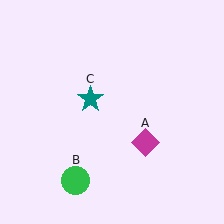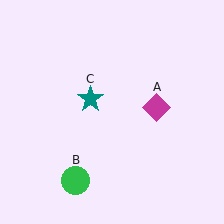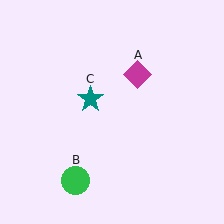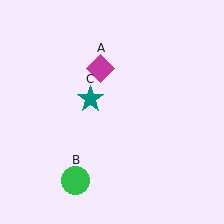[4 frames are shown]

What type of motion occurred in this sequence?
The magenta diamond (object A) rotated counterclockwise around the center of the scene.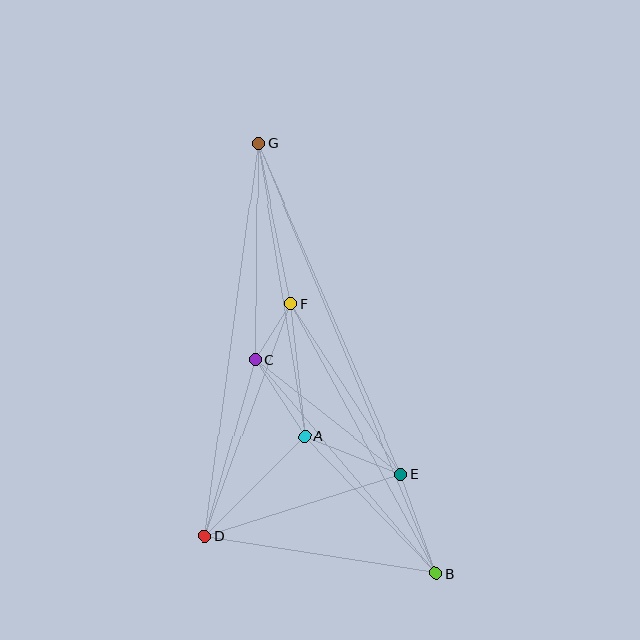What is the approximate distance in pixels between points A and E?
The distance between A and E is approximately 104 pixels.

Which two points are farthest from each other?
Points B and G are farthest from each other.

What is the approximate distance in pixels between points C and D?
The distance between C and D is approximately 183 pixels.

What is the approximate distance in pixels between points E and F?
The distance between E and F is approximately 204 pixels.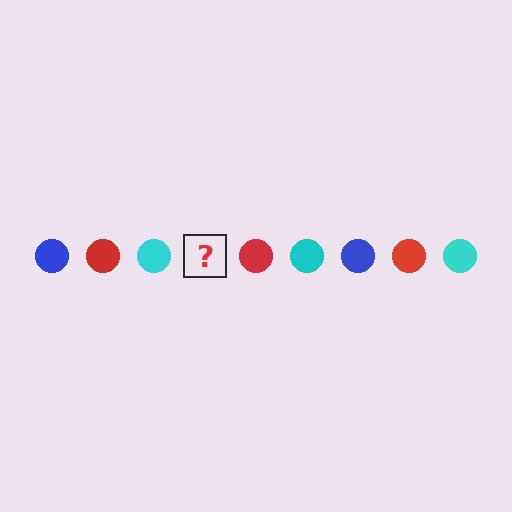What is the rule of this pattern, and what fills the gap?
The rule is that the pattern cycles through blue, red, cyan circles. The gap should be filled with a blue circle.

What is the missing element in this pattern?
The missing element is a blue circle.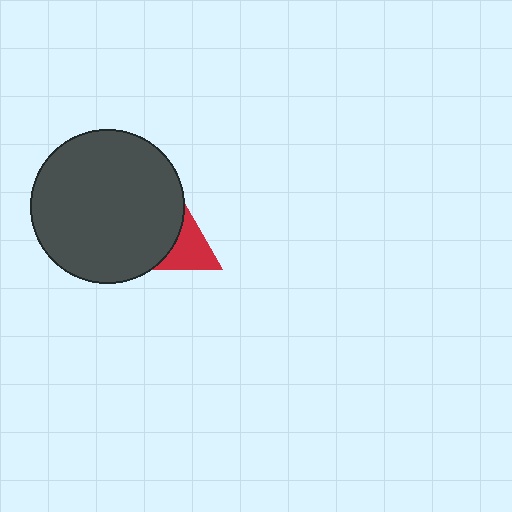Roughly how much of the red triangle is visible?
A small part of it is visible (roughly 30%).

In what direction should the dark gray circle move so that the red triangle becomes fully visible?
The dark gray circle should move left. That is the shortest direction to clear the overlap and leave the red triangle fully visible.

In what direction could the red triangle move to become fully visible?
The red triangle could move right. That would shift it out from behind the dark gray circle entirely.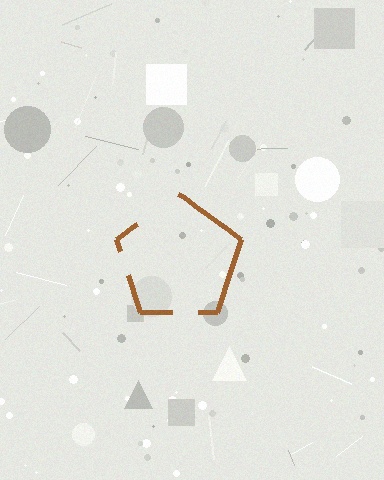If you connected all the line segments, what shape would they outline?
They would outline a pentagon.